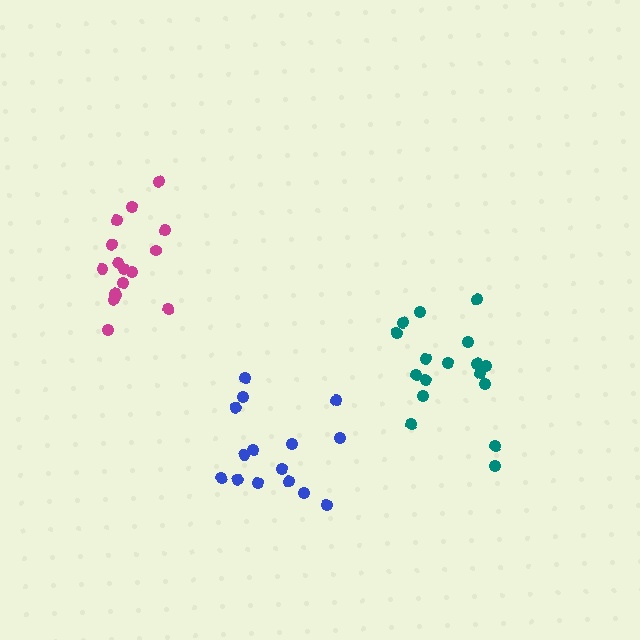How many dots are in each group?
Group 1: 17 dots, Group 2: 16 dots, Group 3: 15 dots (48 total).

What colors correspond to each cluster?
The clusters are colored: teal, magenta, blue.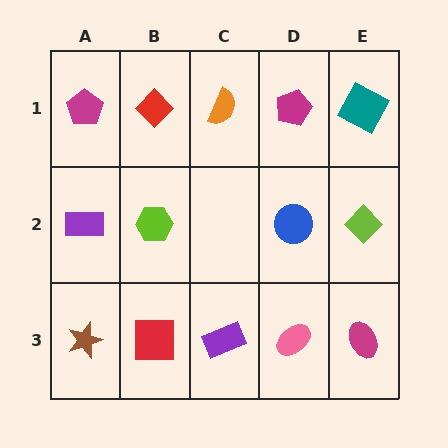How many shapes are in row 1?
5 shapes.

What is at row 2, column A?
A purple rectangle.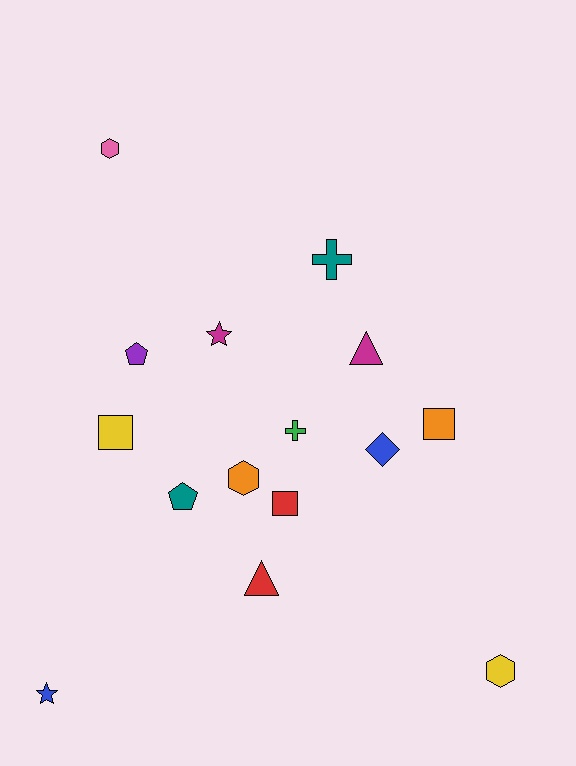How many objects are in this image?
There are 15 objects.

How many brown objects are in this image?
There are no brown objects.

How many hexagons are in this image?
There are 3 hexagons.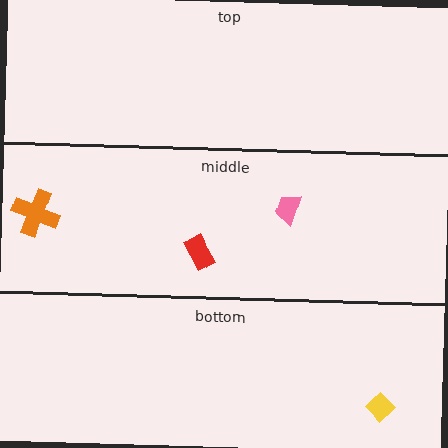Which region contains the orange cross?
The middle region.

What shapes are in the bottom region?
The yellow diamond.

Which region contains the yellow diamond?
The bottom region.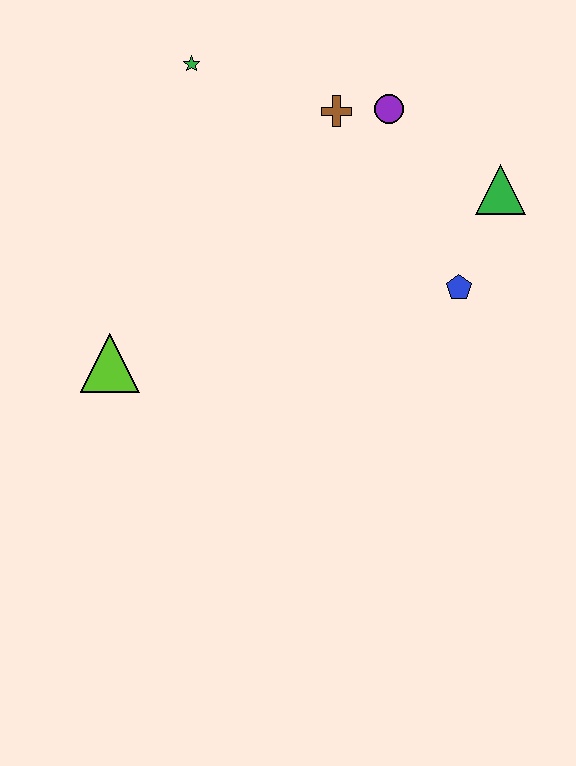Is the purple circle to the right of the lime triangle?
Yes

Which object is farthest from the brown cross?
The lime triangle is farthest from the brown cross.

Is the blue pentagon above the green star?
No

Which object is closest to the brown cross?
The purple circle is closest to the brown cross.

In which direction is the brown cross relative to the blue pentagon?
The brown cross is above the blue pentagon.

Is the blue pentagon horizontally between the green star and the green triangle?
Yes